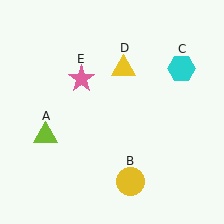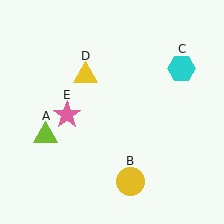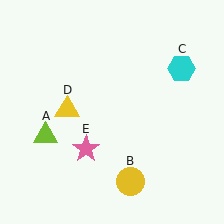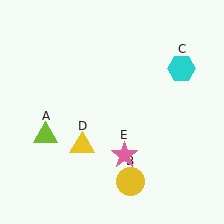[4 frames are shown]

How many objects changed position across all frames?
2 objects changed position: yellow triangle (object D), pink star (object E).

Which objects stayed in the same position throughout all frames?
Lime triangle (object A) and yellow circle (object B) and cyan hexagon (object C) remained stationary.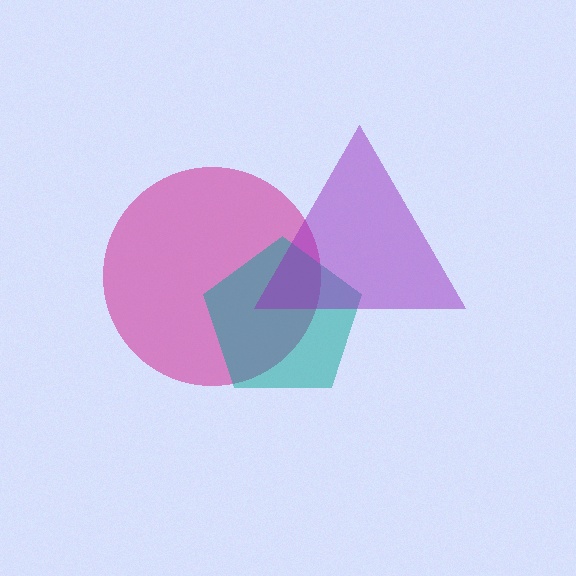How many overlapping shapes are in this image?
There are 3 overlapping shapes in the image.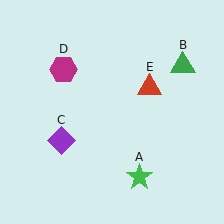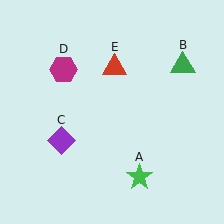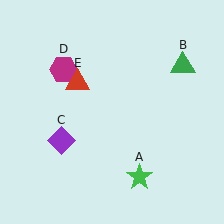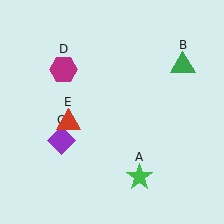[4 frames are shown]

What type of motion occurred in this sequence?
The red triangle (object E) rotated counterclockwise around the center of the scene.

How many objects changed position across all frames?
1 object changed position: red triangle (object E).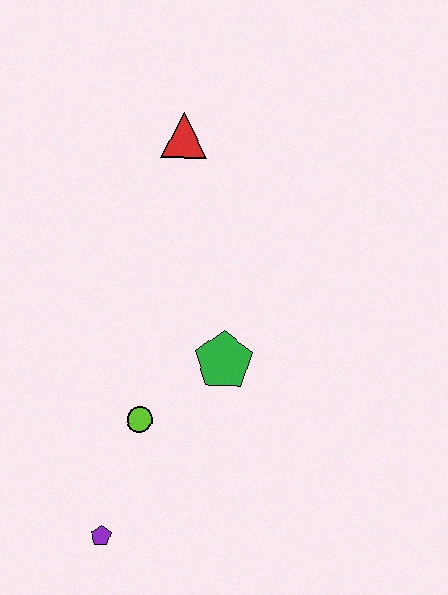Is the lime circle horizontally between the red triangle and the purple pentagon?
Yes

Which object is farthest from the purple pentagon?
The red triangle is farthest from the purple pentagon.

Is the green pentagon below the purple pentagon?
No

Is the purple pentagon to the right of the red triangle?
No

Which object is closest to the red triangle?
The green pentagon is closest to the red triangle.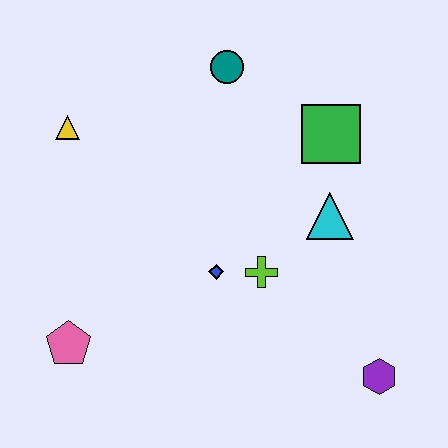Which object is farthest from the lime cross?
The yellow triangle is farthest from the lime cross.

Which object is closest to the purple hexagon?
The lime cross is closest to the purple hexagon.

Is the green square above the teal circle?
No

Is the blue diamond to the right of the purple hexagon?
No